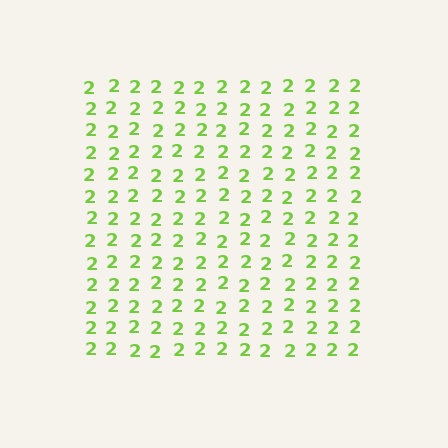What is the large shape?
The large shape is a square.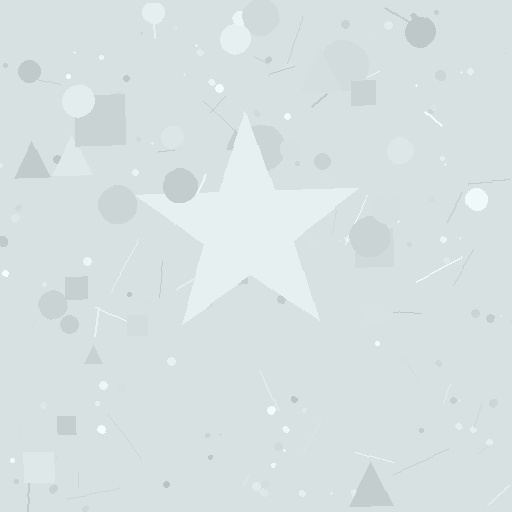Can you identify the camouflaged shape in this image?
The camouflaged shape is a star.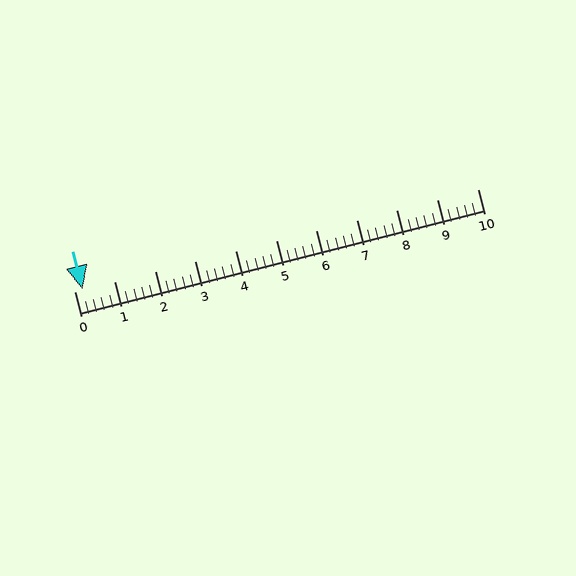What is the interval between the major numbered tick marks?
The major tick marks are spaced 1 units apart.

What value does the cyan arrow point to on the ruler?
The cyan arrow points to approximately 0.2.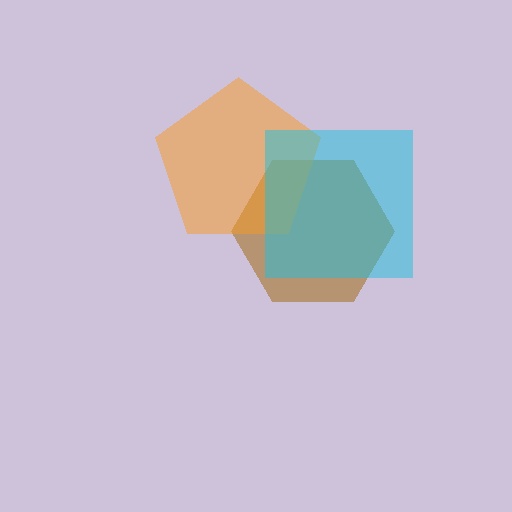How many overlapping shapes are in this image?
There are 3 overlapping shapes in the image.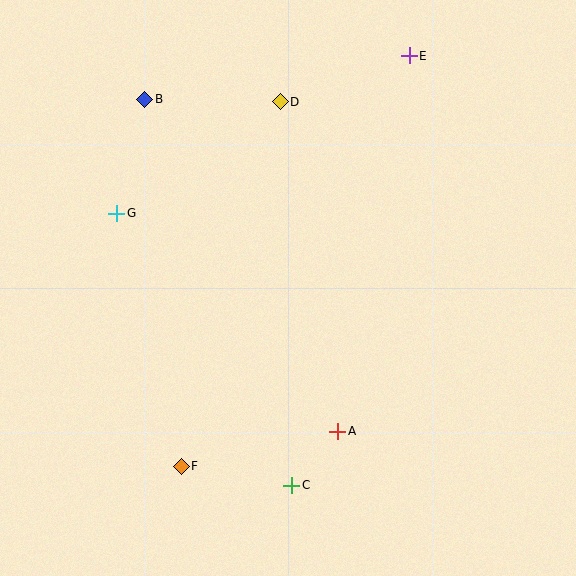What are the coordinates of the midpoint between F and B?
The midpoint between F and B is at (163, 283).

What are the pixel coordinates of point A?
Point A is at (338, 431).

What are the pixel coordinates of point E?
Point E is at (409, 56).